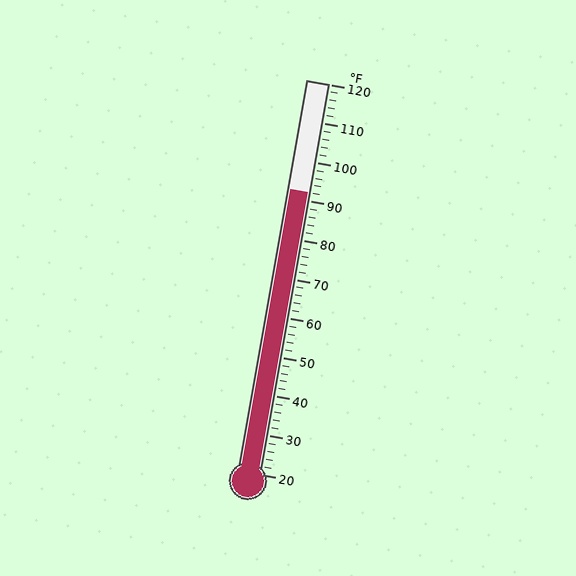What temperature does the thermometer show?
The thermometer shows approximately 92°F.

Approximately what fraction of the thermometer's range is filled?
The thermometer is filled to approximately 70% of its range.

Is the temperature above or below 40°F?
The temperature is above 40°F.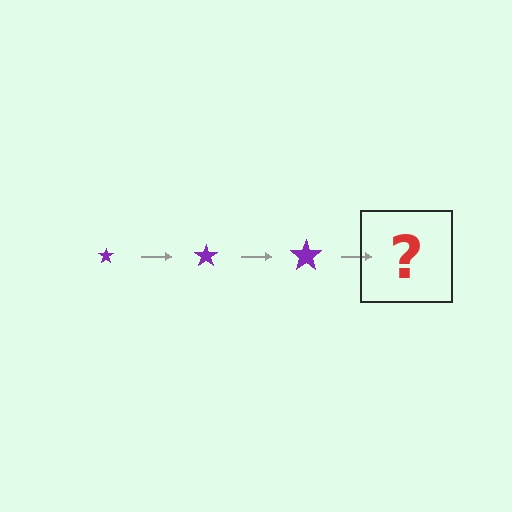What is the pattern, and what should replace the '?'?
The pattern is that the star gets progressively larger each step. The '?' should be a purple star, larger than the previous one.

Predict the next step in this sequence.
The next step is a purple star, larger than the previous one.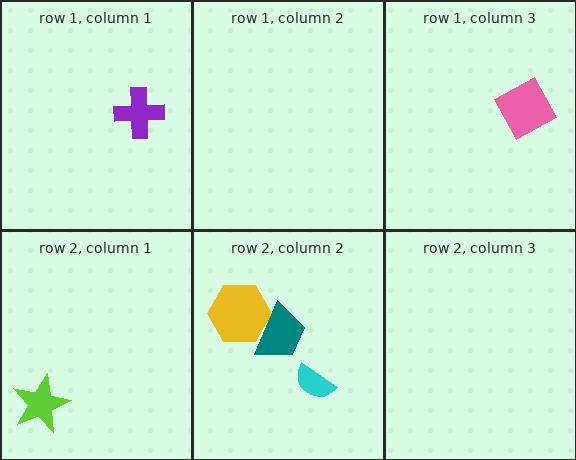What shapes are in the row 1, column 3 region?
The pink diamond.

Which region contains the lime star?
The row 2, column 1 region.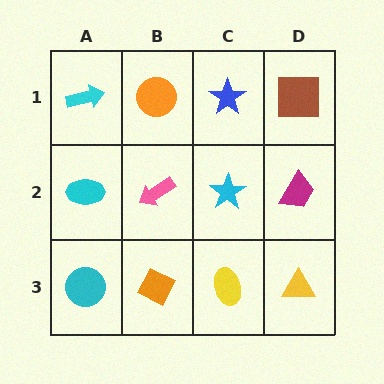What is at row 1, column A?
A cyan arrow.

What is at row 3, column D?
A yellow triangle.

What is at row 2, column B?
A pink arrow.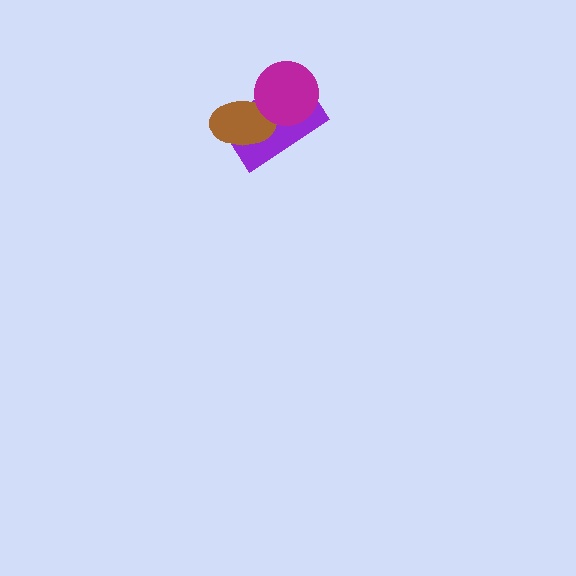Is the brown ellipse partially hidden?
Yes, it is partially covered by another shape.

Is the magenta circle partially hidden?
No, no other shape covers it.